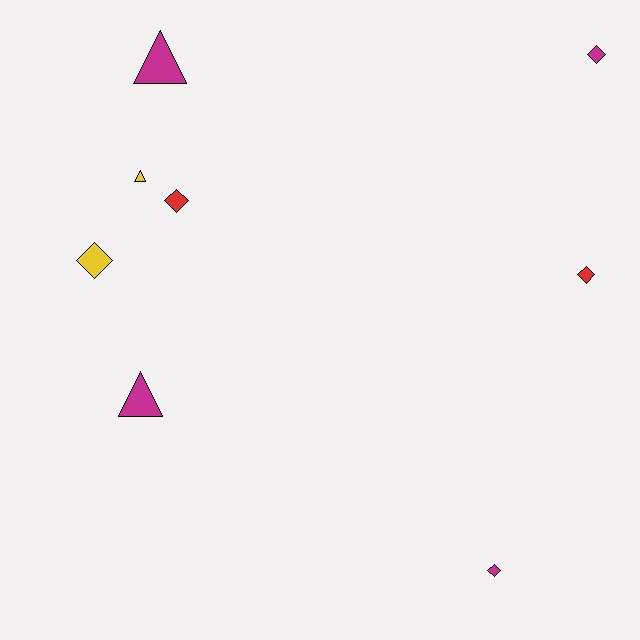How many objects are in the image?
There are 8 objects.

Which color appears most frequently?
Magenta, with 4 objects.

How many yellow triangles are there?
There is 1 yellow triangle.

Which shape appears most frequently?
Diamond, with 5 objects.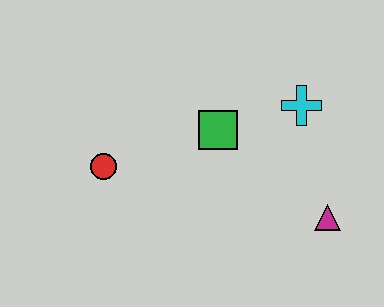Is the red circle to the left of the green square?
Yes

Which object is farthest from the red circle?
The magenta triangle is farthest from the red circle.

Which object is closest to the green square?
The cyan cross is closest to the green square.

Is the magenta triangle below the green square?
Yes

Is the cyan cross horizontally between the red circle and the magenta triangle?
Yes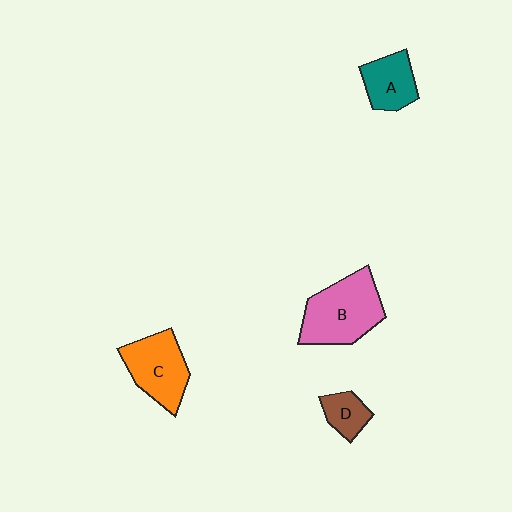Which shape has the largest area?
Shape B (pink).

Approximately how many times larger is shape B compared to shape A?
Approximately 1.8 times.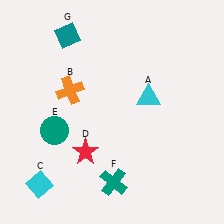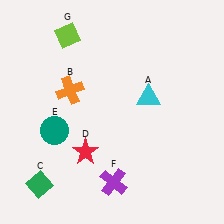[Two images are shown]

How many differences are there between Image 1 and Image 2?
There are 3 differences between the two images.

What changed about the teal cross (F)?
In Image 1, F is teal. In Image 2, it changed to purple.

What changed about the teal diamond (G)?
In Image 1, G is teal. In Image 2, it changed to lime.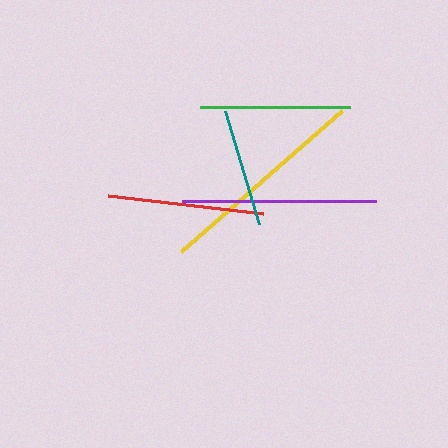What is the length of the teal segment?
The teal segment is approximately 117 pixels long.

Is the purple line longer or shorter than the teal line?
The purple line is longer than the teal line.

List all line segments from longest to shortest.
From longest to shortest: yellow, purple, red, green, teal.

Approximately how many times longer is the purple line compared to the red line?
The purple line is approximately 1.2 times the length of the red line.